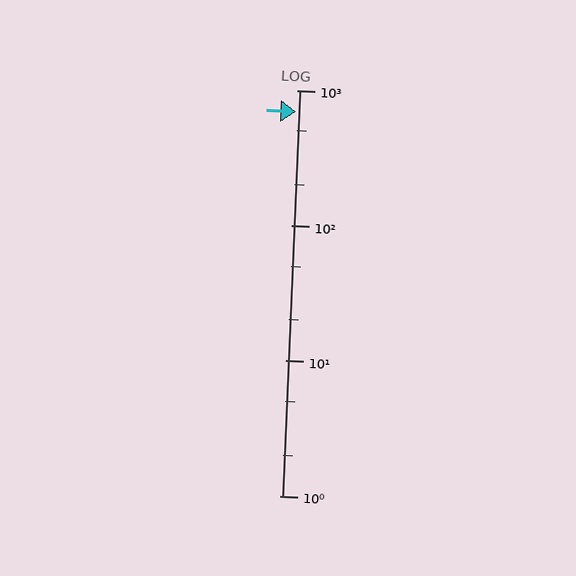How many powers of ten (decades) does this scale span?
The scale spans 3 decades, from 1 to 1000.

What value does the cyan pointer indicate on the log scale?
The pointer indicates approximately 690.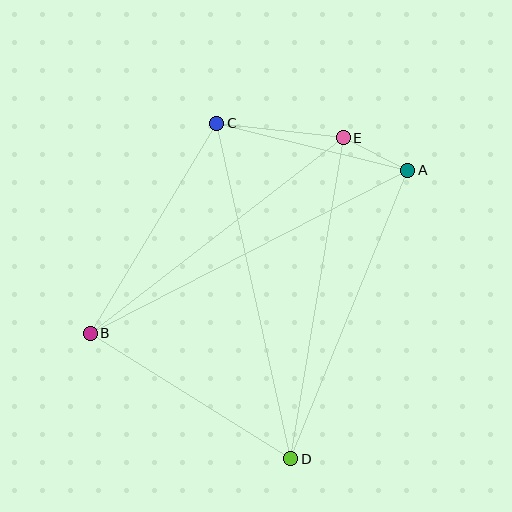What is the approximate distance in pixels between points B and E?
The distance between B and E is approximately 320 pixels.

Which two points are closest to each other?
Points A and E are closest to each other.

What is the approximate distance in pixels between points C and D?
The distance between C and D is approximately 343 pixels.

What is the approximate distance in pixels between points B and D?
The distance between B and D is approximately 237 pixels.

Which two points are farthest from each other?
Points A and B are farthest from each other.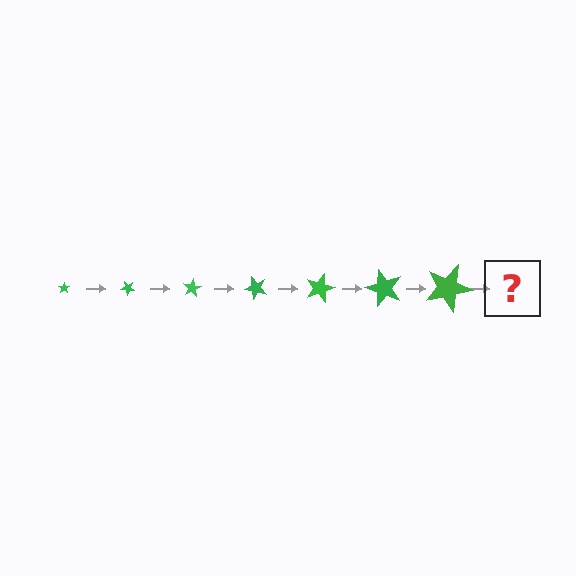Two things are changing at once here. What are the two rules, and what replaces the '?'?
The two rules are that the star grows larger each step and it rotates 40 degrees each step. The '?' should be a star, larger than the previous one and rotated 280 degrees from the start.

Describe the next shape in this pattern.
It should be a star, larger than the previous one and rotated 280 degrees from the start.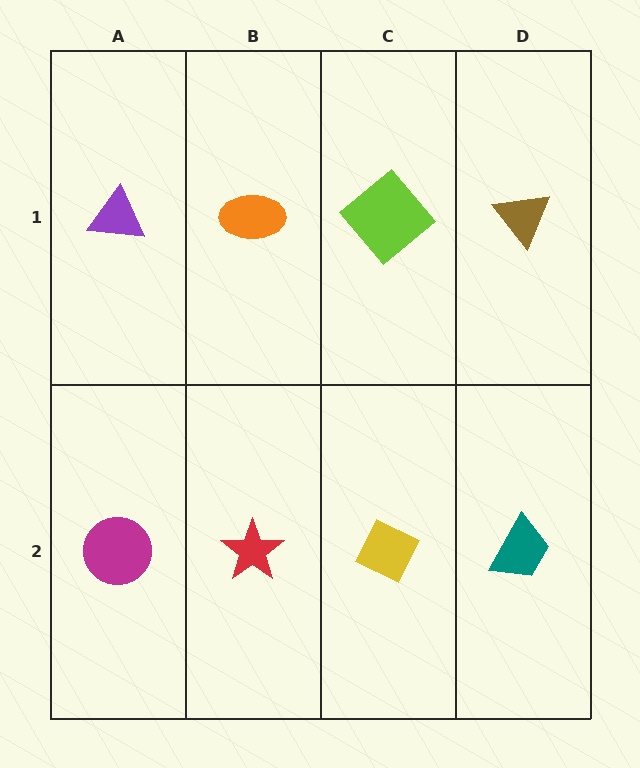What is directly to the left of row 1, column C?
An orange ellipse.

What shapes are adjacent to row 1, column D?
A teal trapezoid (row 2, column D), a lime diamond (row 1, column C).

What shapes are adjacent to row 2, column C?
A lime diamond (row 1, column C), a red star (row 2, column B), a teal trapezoid (row 2, column D).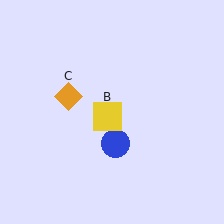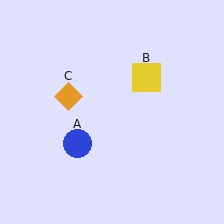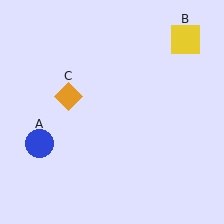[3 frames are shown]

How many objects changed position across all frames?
2 objects changed position: blue circle (object A), yellow square (object B).